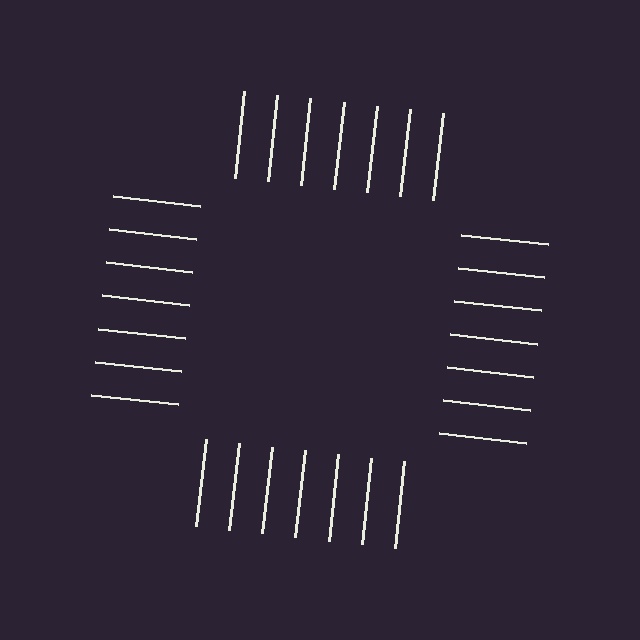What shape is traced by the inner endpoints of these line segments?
An illusory square — the line segments terminate on its edges but no continuous stroke is drawn.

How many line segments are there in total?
28 — 7 along each of the 4 edges.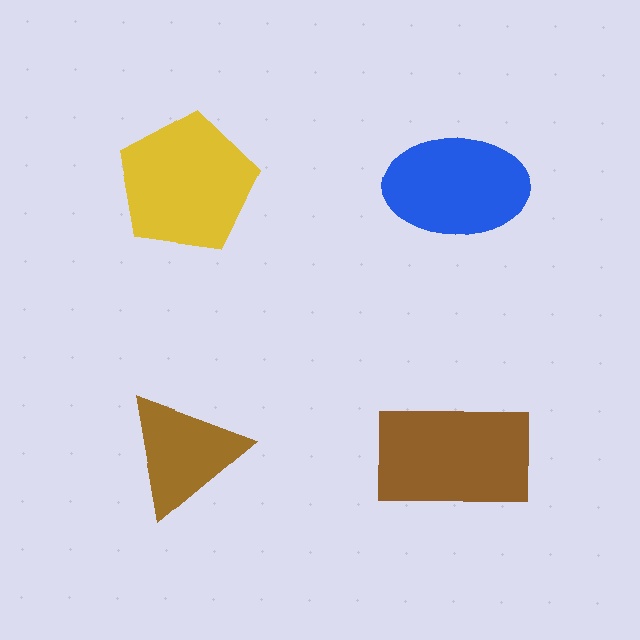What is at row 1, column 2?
A blue ellipse.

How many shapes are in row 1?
2 shapes.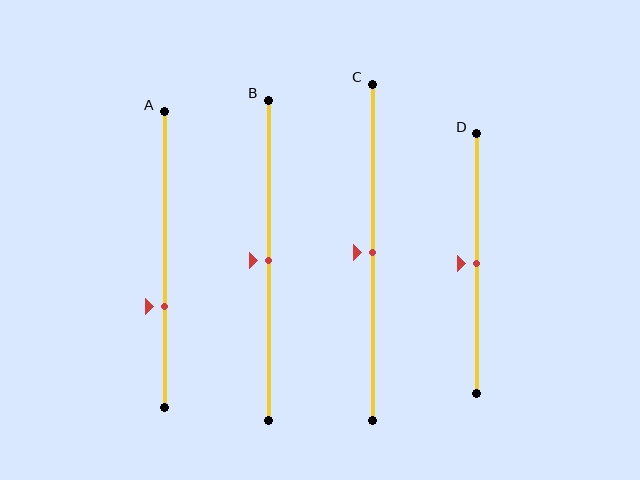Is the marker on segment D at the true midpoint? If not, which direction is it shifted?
Yes, the marker on segment D is at the true midpoint.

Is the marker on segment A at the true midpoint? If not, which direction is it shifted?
No, the marker on segment A is shifted downward by about 16% of the segment length.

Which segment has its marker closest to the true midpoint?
Segment B has its marker closest to the true midpoint.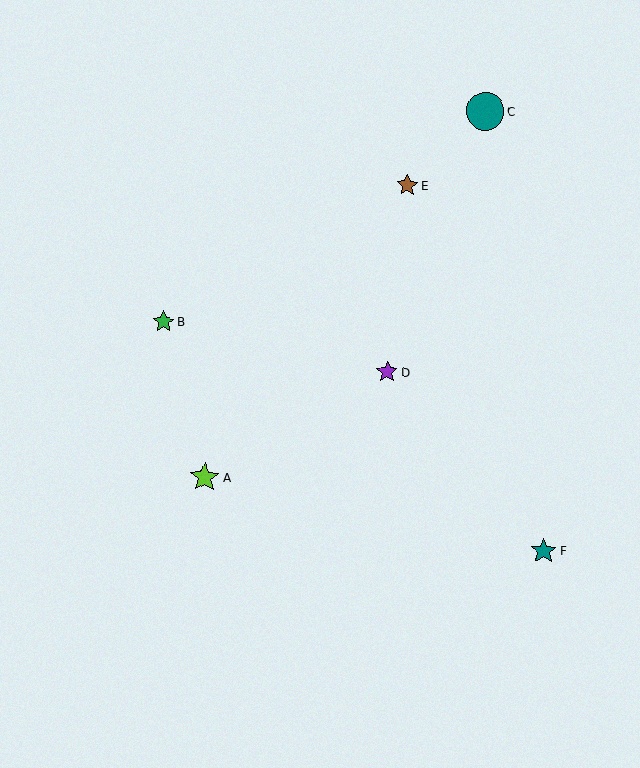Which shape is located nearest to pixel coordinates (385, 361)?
The purple star (labeled D) at (387, 372) is nearest to that location.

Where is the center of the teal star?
The center of the teal star is at (544, 551).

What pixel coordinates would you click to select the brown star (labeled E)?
Click at (407, 185) to select the brown star E.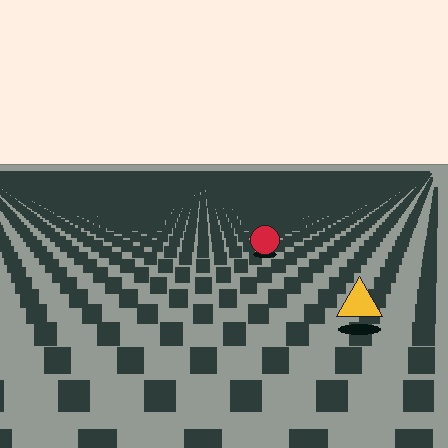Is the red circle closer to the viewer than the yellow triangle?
No. The yellow triangle is closer — you can tell from the texture gradient: the ground texture is coarser near it.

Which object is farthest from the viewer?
The red circle is farthest from the viewer. It appears smaller and the ground texture around it is denser.